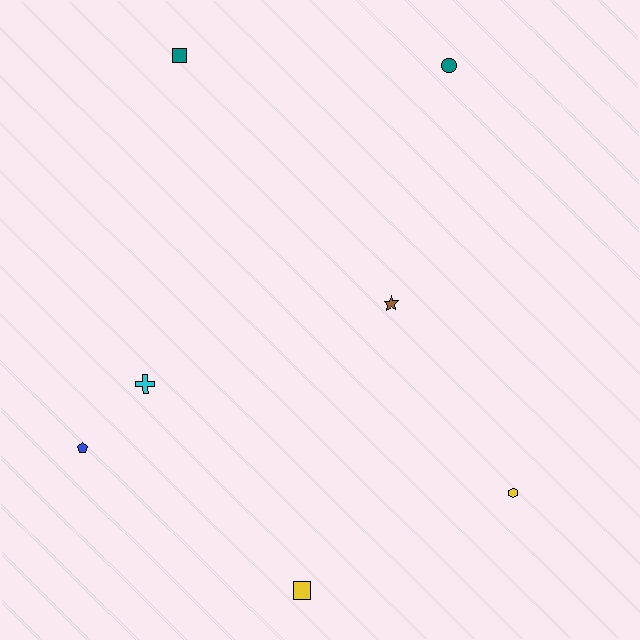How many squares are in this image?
There are 2 squares.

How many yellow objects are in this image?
There are 2 yellow objects.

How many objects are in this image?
There are 7 objects.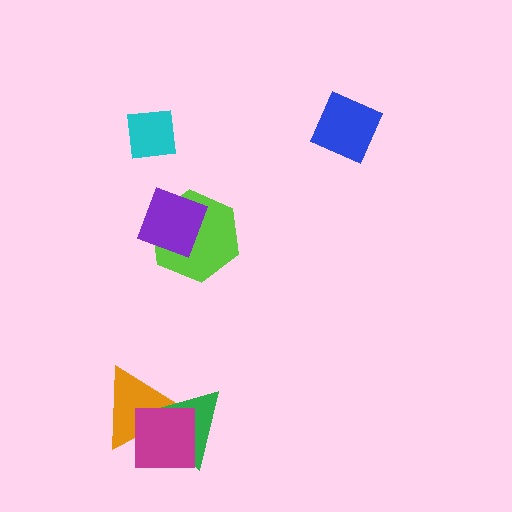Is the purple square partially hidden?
No, no other shape covers it.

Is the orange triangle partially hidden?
Yes, it is partially covered by another shape.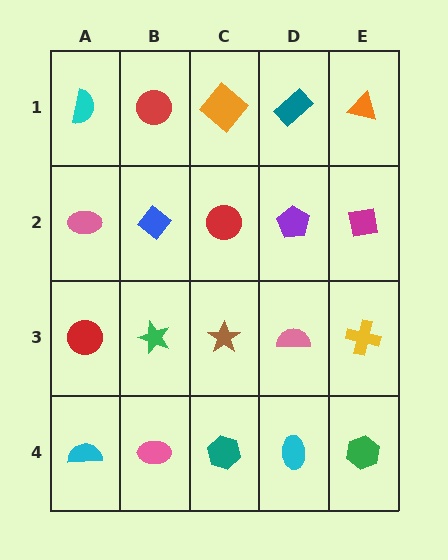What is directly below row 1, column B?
A blue diamond.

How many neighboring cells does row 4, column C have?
3.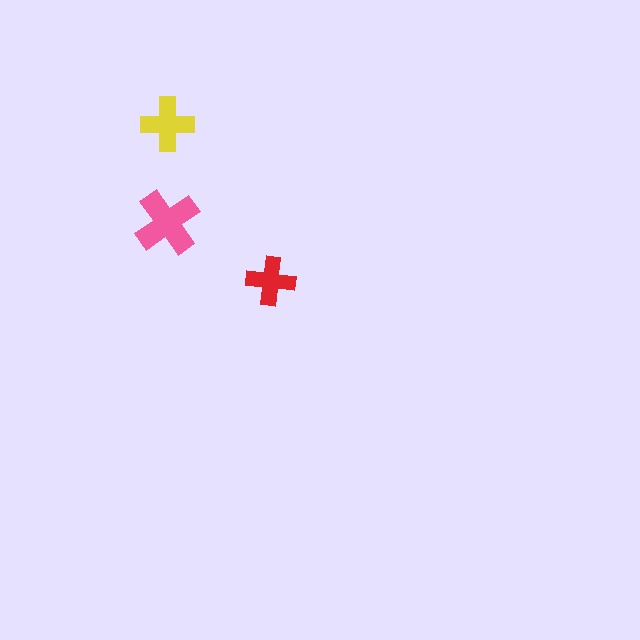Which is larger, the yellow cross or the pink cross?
The pink one.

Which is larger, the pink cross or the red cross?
The pink one.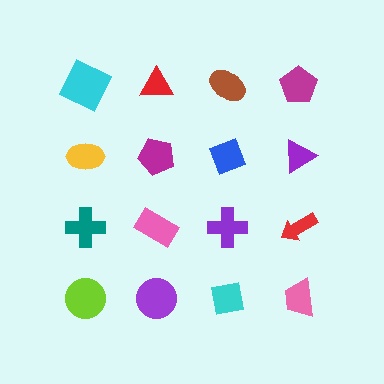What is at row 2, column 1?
A yellow ellipse.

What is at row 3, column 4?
A red arrow.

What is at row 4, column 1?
A lime circle.